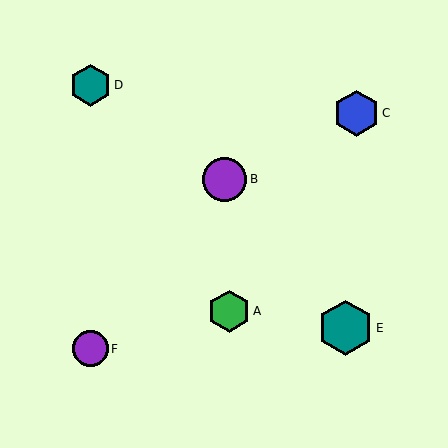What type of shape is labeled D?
Shape D is a teal hexagon.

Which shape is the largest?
The teal hexagon (labeled E) is the largest.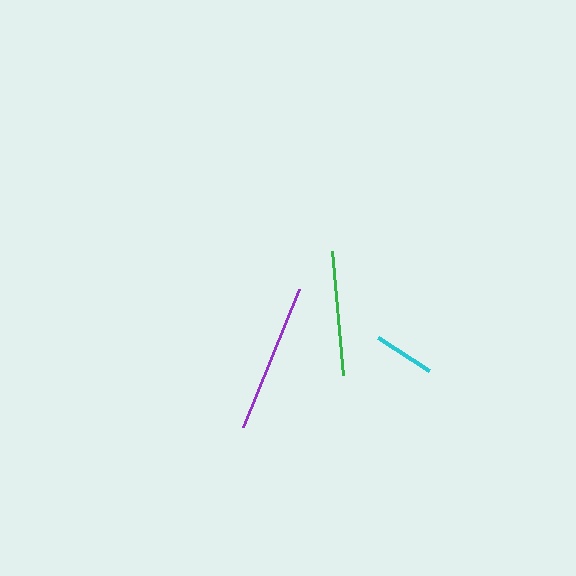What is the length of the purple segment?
The purple segment is approximately 149 pixels long.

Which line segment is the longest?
The purple line is the longest at approximately 149 pixels.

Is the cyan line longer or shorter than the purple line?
The purple line is longer than the cyan line.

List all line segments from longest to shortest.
From longest to shortest: purple, green, cyan.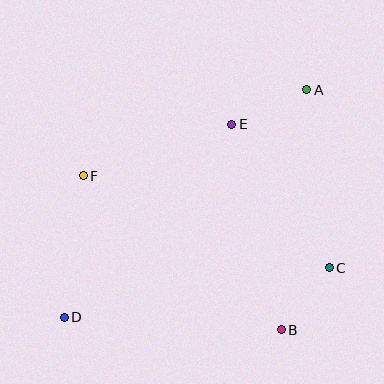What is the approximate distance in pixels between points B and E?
The distance between B and E is approximately 211 pixels.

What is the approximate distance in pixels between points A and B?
The distance between A and B is approximately 242 pixels.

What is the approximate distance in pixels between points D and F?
The distance between D and F is approximately 143 pixels.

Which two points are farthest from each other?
Points A and D are farthest from each other.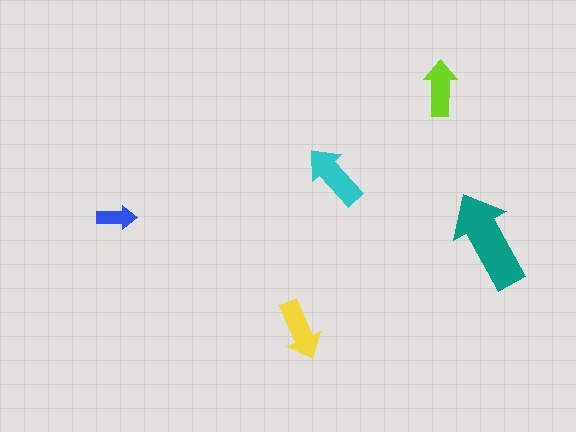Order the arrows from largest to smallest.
the teal one, the cyan one, the yellow one, the lime one, the blue one.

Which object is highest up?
The lime arrow is topmost.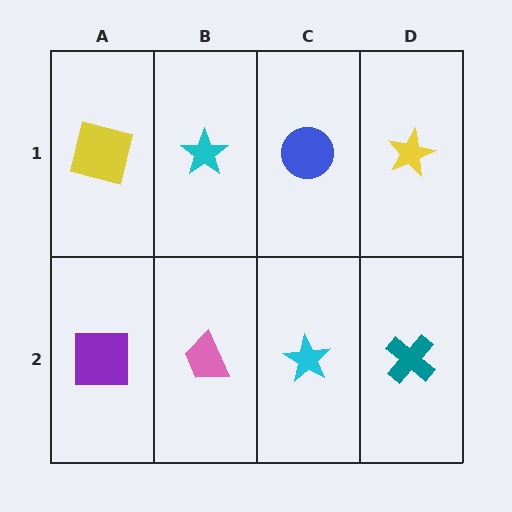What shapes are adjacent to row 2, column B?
A cyan star (row 1, column B), a purple square (row 2, column A), a cyan star (row 2, column C).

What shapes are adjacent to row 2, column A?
A yellow square (row 1, column A), a pink trapezoid (row 2, column B).